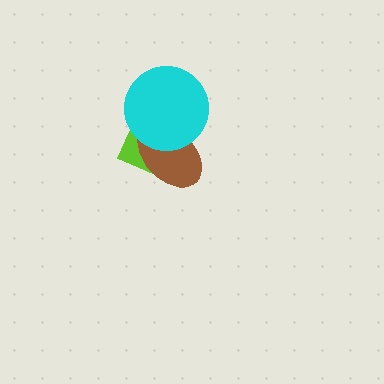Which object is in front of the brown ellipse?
The cyan circle is in front of the brown ellipse.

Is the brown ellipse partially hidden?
Yes, it is partially covered by another shape.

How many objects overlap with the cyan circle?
2 objects overlap with the cyan circle.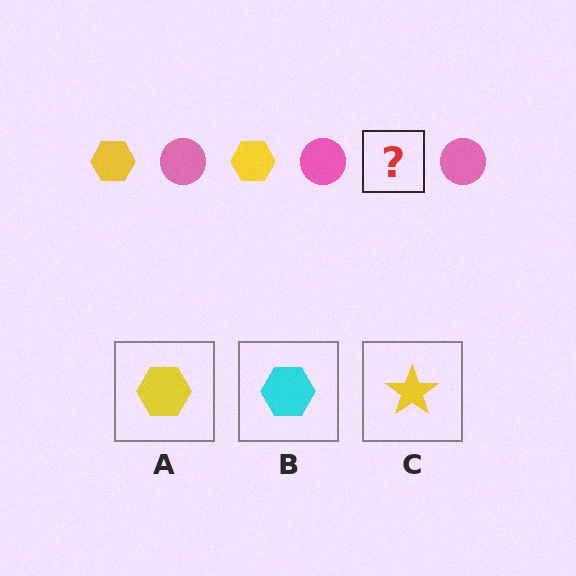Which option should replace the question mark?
Option A.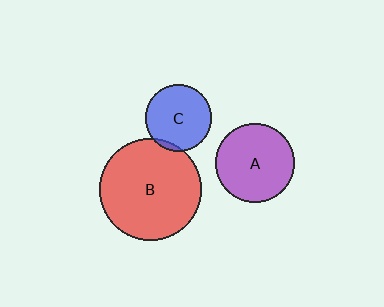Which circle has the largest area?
Circle B (red).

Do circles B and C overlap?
Yes.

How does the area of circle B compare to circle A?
Approximately 1.7 times.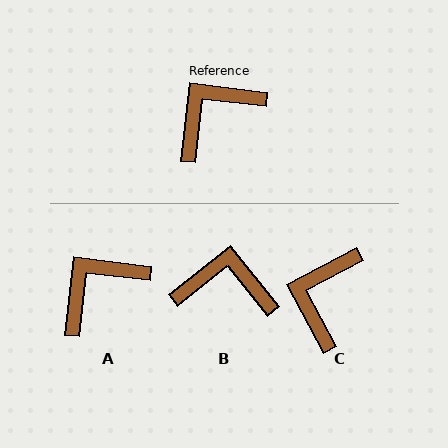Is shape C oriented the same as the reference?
No, it is off by about 35 degrees.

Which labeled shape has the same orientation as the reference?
A.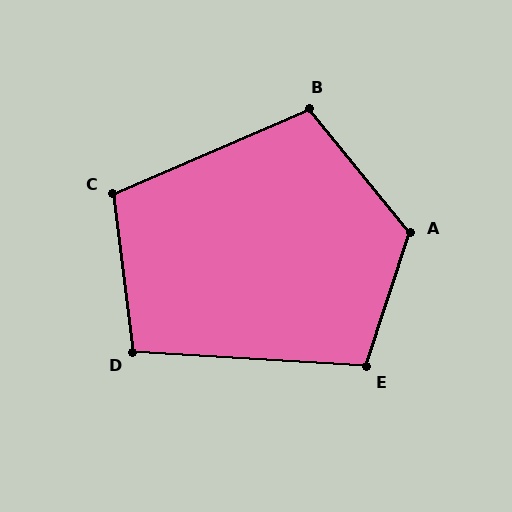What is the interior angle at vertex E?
Approximately 105 degrees (obtuse).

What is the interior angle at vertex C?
Approximately 106 degrees (obtuse).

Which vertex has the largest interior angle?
A, at approximately 123 degrees.